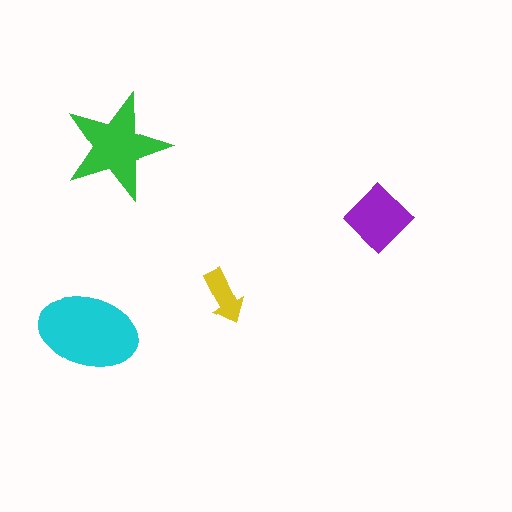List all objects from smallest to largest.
The yellow arrow, the purple diamond, the green star, the cyan ellipse.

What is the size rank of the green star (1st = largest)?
2nd.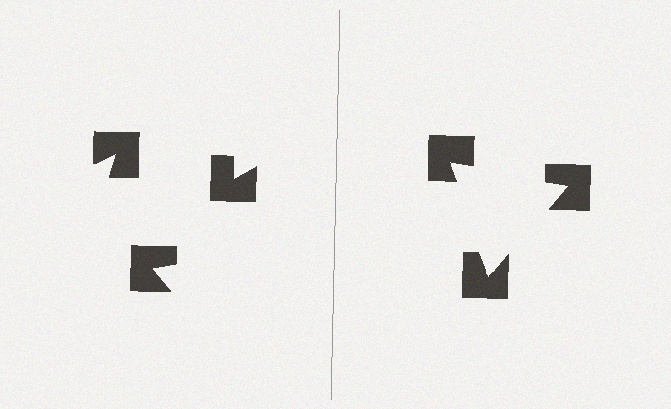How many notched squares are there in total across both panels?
6 — 3 on each side.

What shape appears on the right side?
An illusory triangle.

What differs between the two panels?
The notched squares are positioned identically on both sides; only the wedge orientations differ. On the right they align to a triangle; on the left they are misaligned.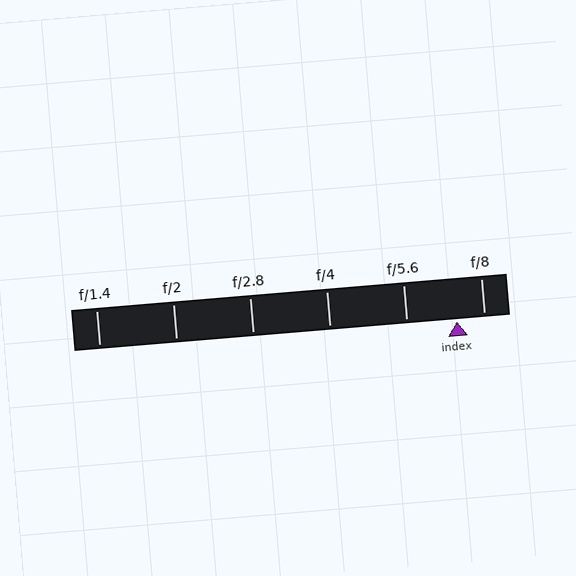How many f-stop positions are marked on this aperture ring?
There are 6 f-stop positions marked.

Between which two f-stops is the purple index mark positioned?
The index mark is between f/5.6 and f/8.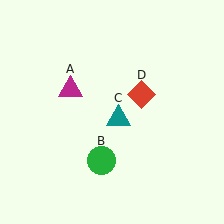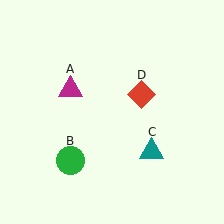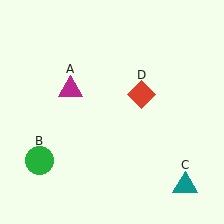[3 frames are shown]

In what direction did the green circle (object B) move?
The green circle (object B) moved left.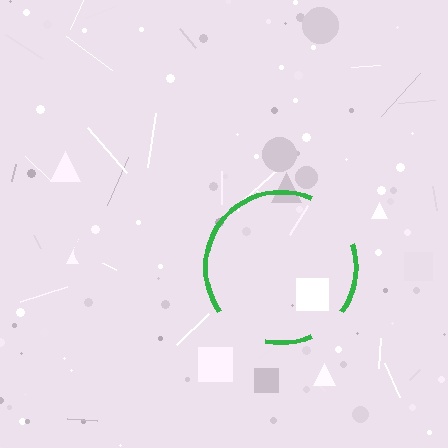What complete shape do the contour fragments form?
The contour fragments form a circle.